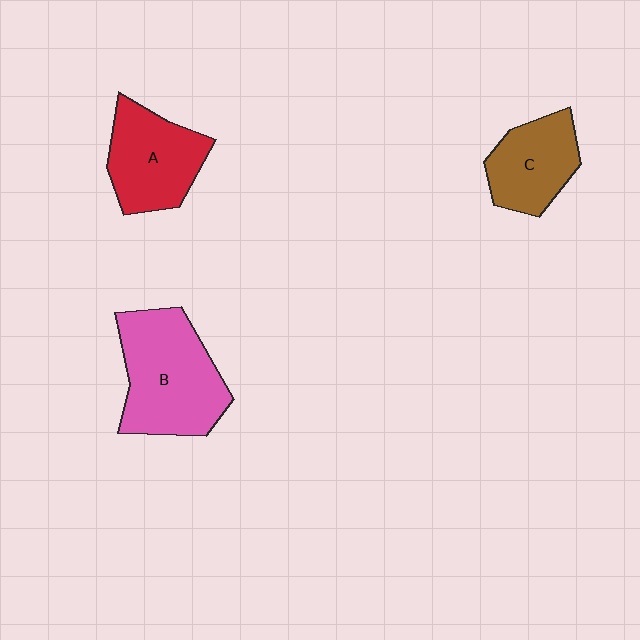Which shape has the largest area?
Shape B (pink).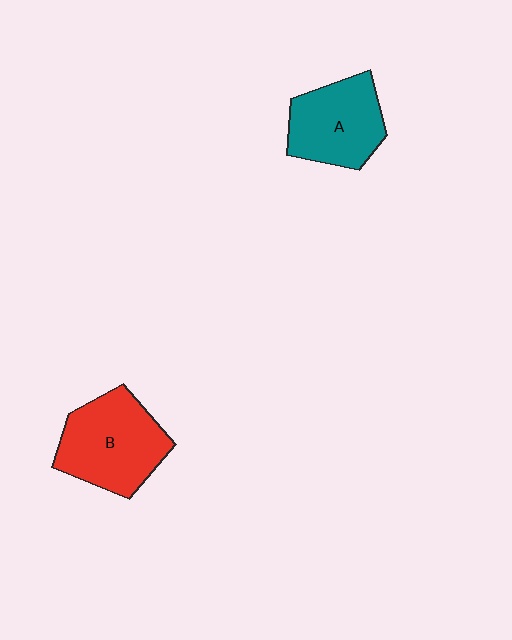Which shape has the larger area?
Shape B (red).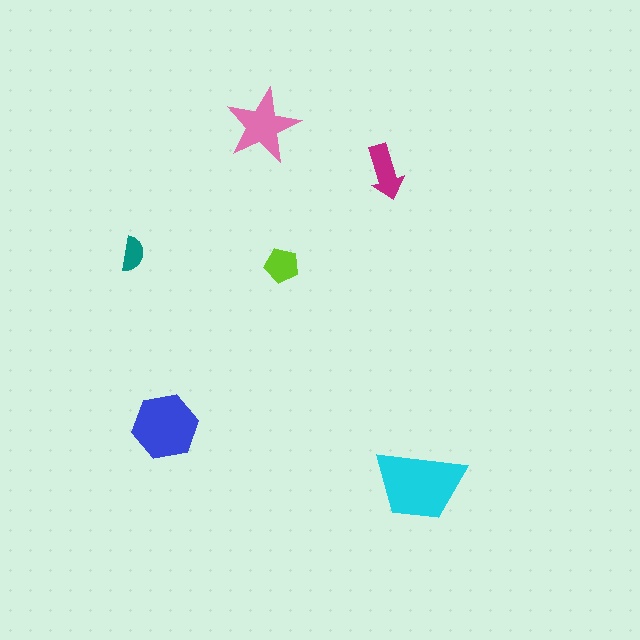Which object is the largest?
The cyan trapezoid.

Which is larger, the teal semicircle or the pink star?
The pink star.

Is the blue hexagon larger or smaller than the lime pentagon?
Larger.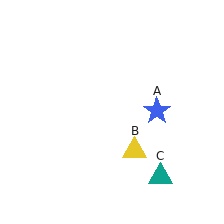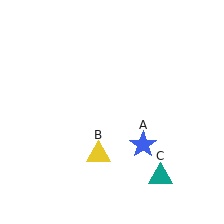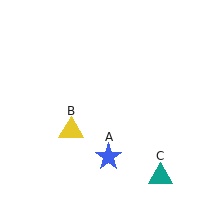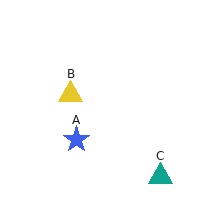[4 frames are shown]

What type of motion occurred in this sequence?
The blue star (object A), yellow triangle (object B) rotated clockwise around the center of the scene.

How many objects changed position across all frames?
2 objects changed position: blue star (object A), yellow triangle (object B).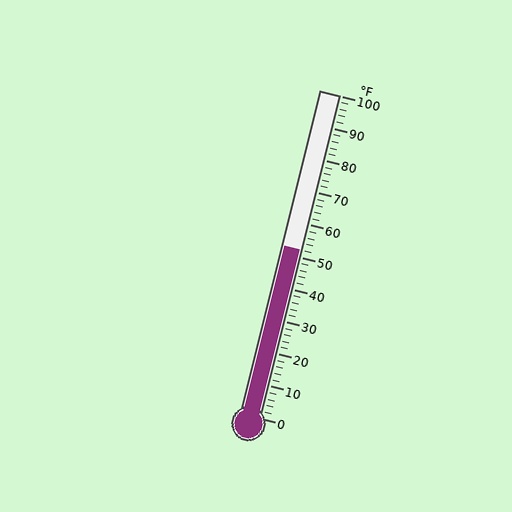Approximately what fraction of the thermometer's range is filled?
The thermometer is filled to approximately 50% of its range.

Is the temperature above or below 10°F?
The temperature is above 10°F.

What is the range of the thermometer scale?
The thermometer scale ranges from 0°F to 100°F.